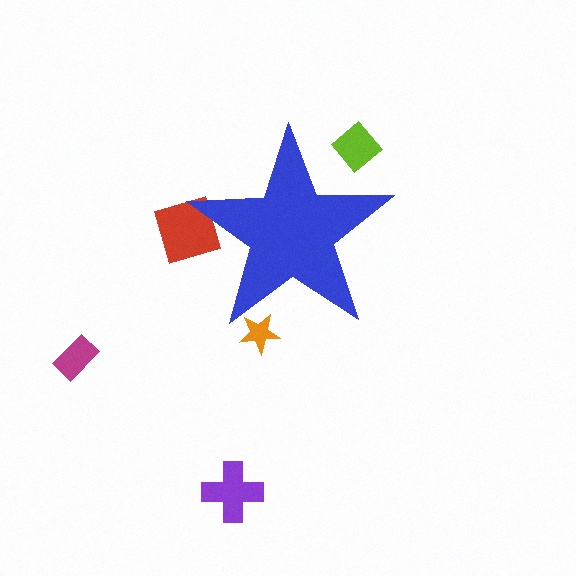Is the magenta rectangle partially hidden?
No, the magenta rectangle is fully visible.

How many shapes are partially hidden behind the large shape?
3 shapes are partially hidden.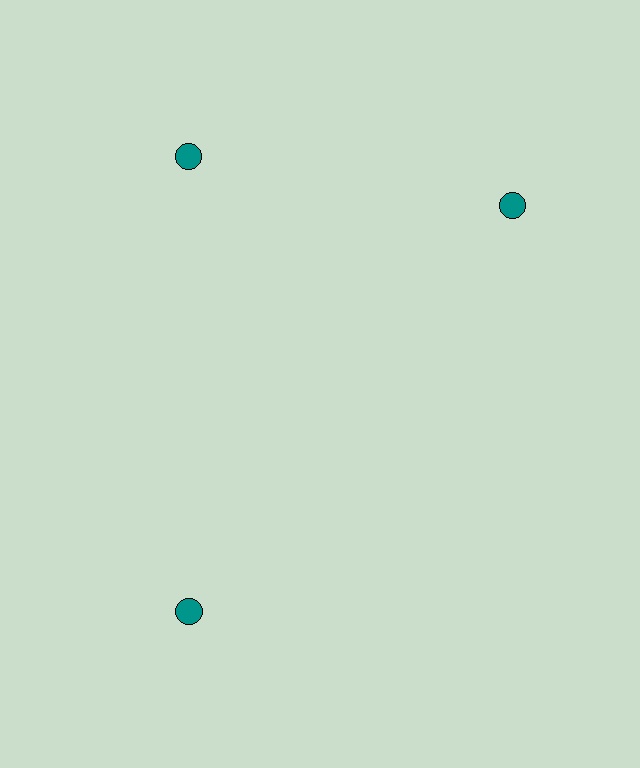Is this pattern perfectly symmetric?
No. The 3 teal circles are arranged in a ring, but one element near the 3 o'clock position is rotated out of alignment along the ring, breaking the 3-fold rotational symmetry.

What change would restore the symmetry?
The symmetry would be restored by rotating it back into even spacing with its neighbors so that all 3 circles sit at equal angles and equal distance from the center.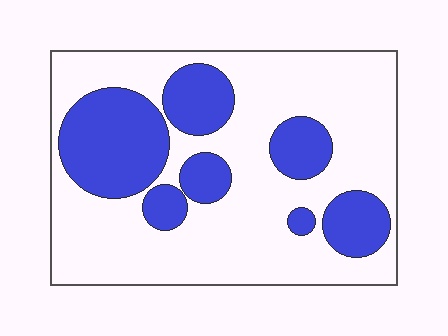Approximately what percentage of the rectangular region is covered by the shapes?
Approximately 30%.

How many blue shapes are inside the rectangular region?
7.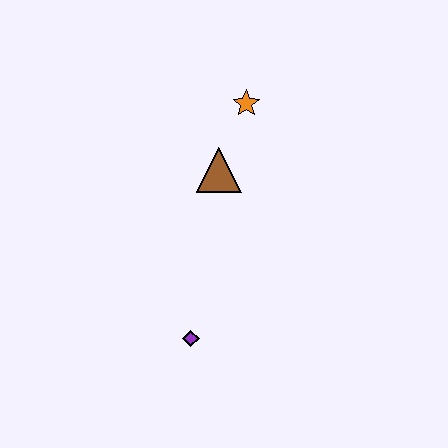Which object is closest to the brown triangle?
The orange star is closest to the brown triangle.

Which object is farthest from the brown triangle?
The purple diamond is farthest from the brown triangle.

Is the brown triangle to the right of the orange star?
No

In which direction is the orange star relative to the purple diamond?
The orange star is above the purple diamond.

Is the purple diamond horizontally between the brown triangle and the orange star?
No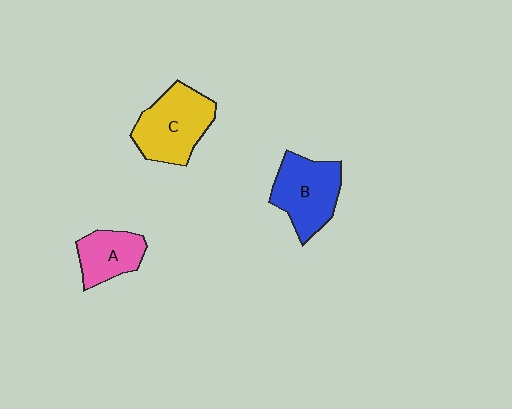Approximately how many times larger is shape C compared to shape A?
Approximately 1.5 times.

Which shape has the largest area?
Shape C (yellow).